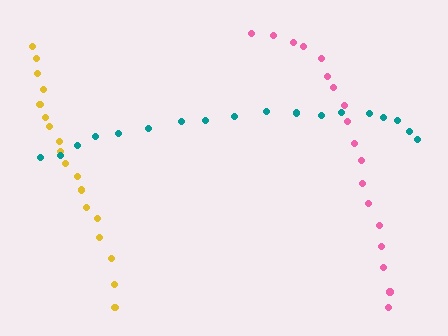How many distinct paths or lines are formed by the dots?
There are 3 distinct paths.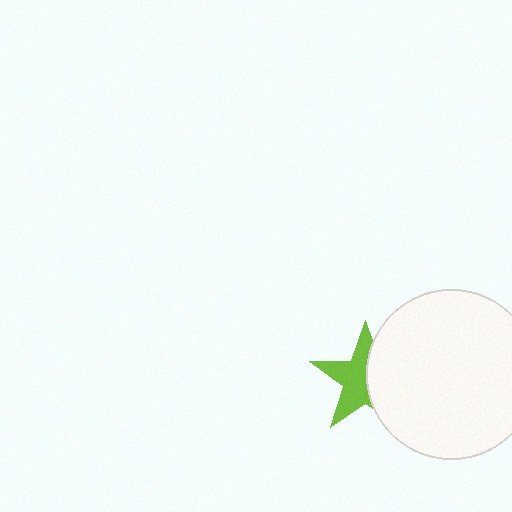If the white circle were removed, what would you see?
You would see the complete lime star.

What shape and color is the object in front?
The object in front is a white circle.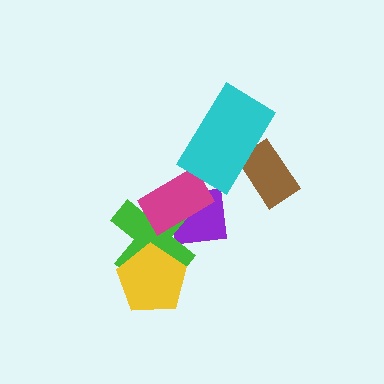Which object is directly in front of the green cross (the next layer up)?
The magenta rectangle is directly in front of the green cross.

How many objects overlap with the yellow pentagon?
1 object overlaps with the yellow pentagon.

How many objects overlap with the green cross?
3 objects overlap with the green cross.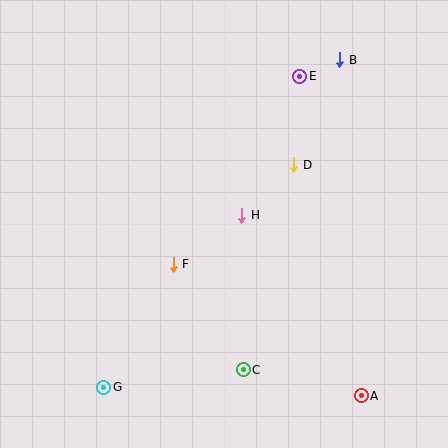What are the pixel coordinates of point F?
Point F is at (173, 264).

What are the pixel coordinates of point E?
Point E is at (300, 76).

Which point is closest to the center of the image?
Point H at (242, 215) is closest to the center.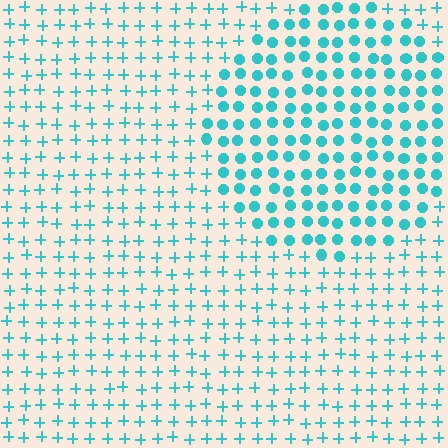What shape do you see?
I see a circle.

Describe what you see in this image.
The image is filled with small cyan elements arranged in a uniform grid. A circle-shaped region contains circles, while the surrounding area contains plus signs. The boundary is defined purely by the change in element shape.